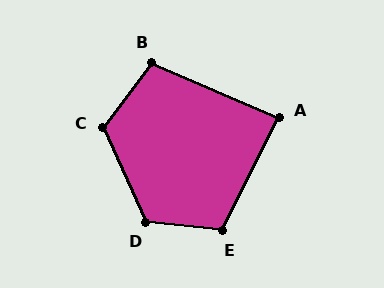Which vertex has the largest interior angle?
D, at approximately 120 degrees.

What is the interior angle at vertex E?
Approximately 111 degrees (obtuse).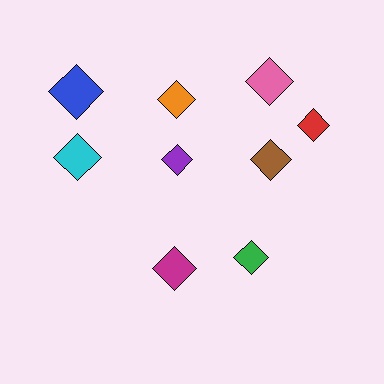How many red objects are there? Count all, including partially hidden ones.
There is 1 red object.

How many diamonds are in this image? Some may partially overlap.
There are 9 diamonds.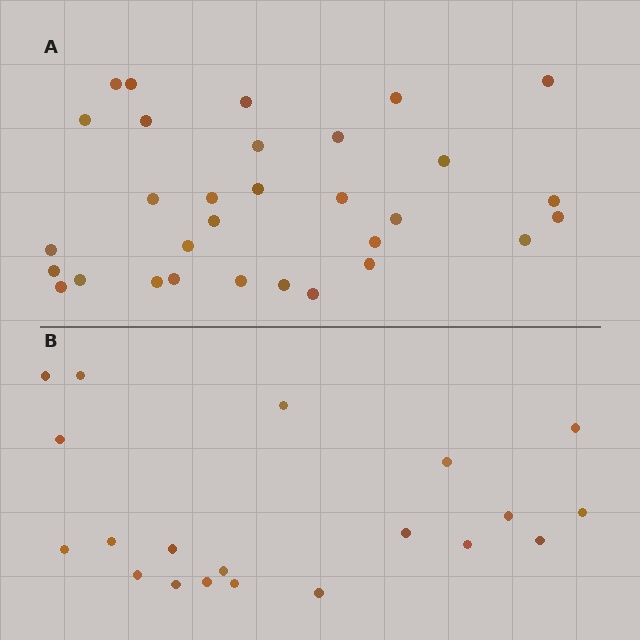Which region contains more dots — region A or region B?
Region A (the top region) has more dots.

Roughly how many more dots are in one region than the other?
Region A has roughly 12 or so more dots than region B.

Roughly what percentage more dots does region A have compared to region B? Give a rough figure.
About 55% more.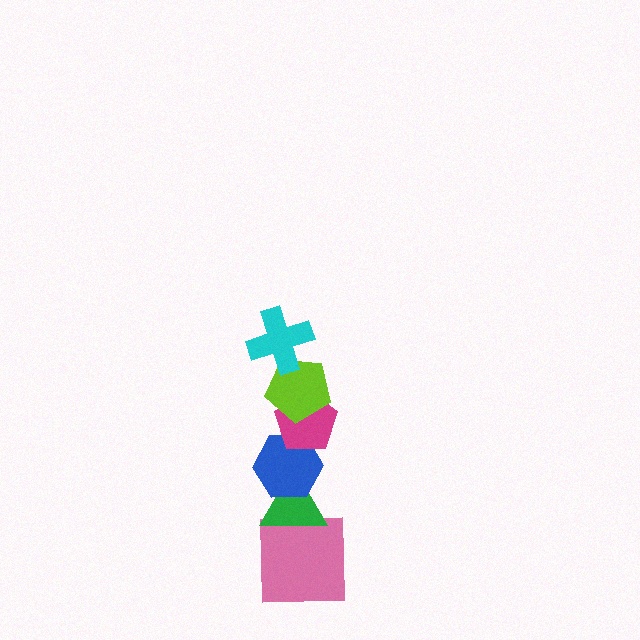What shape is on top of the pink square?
The green triangle is on top of the pink square.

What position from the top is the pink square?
The pink square is 6th from the top.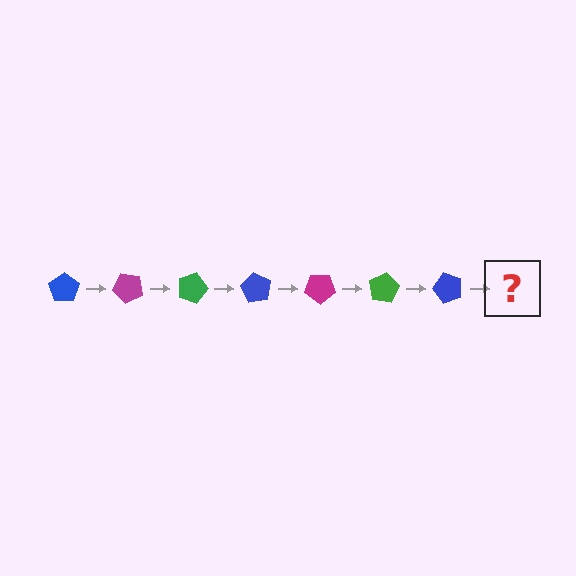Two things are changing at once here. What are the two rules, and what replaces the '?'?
The two rules are that it rotates 45 degrees each step and the color cycles through blue, magenta, and green. The '?' should be a magenta pentagon, rotated 315 degrees from the start.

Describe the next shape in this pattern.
It should be a magenta pentagon, rotated 315 degrees from the start.